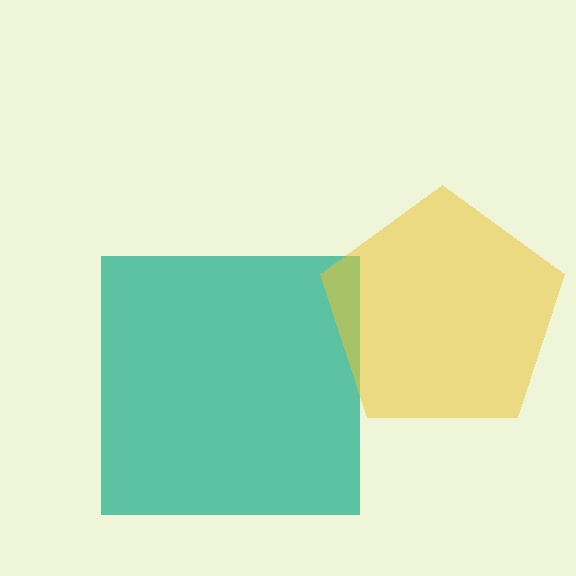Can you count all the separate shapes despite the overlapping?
Yes, there are 2 separate shapes.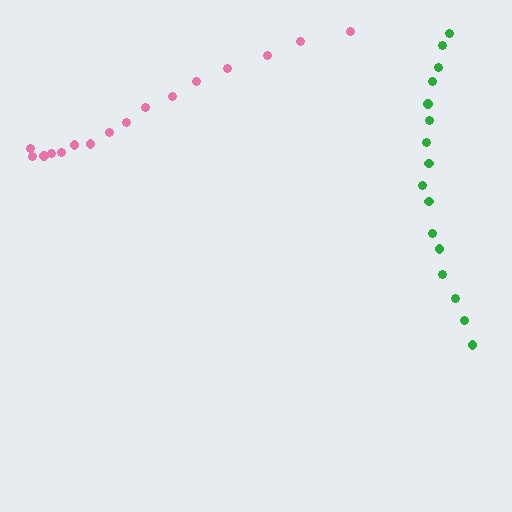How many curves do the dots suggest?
There are 2 distinct paths.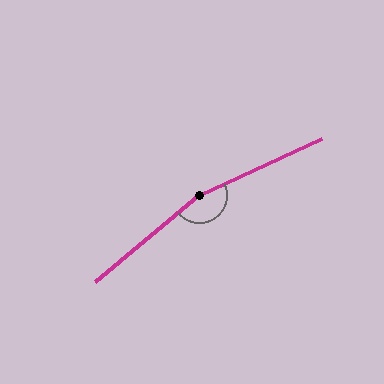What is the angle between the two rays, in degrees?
Approximately 165 degrees.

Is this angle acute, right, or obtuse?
It is obtuse.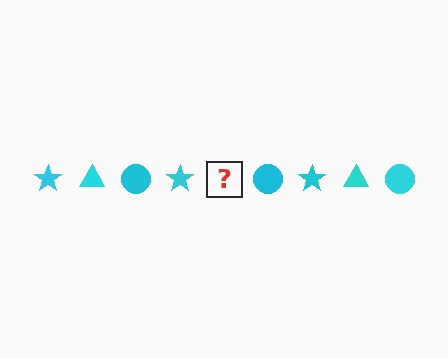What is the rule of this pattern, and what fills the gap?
The rule is that the pattern cycles through star, triangle, circle shapes in cyan. The gap should be filled with a cyan triangle.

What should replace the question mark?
The question mark should be replaced with a cyan triangle.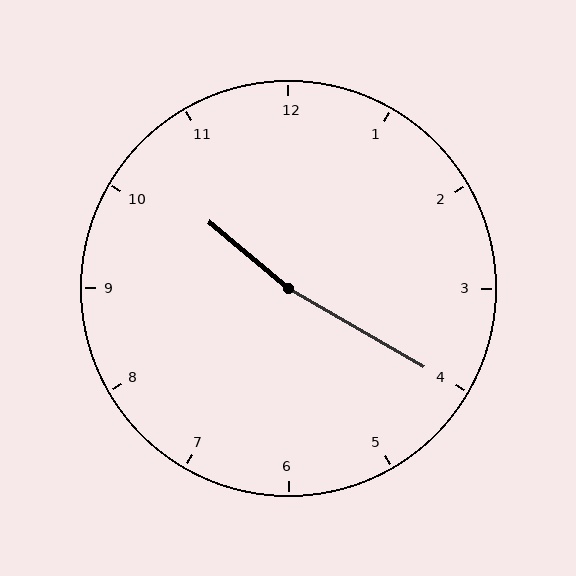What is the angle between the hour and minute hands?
Approximately 170 degrees.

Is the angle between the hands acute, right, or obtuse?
It is obtuse.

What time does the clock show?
10:20.